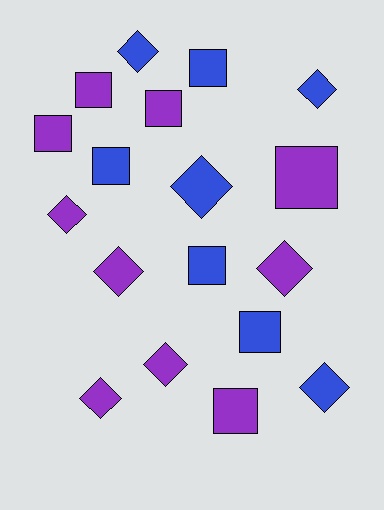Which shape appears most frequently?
Diamond, with 9 objects.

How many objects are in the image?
There are 18 objects.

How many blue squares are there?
There are 4 blue squares.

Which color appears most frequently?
Purple, with 10 objects.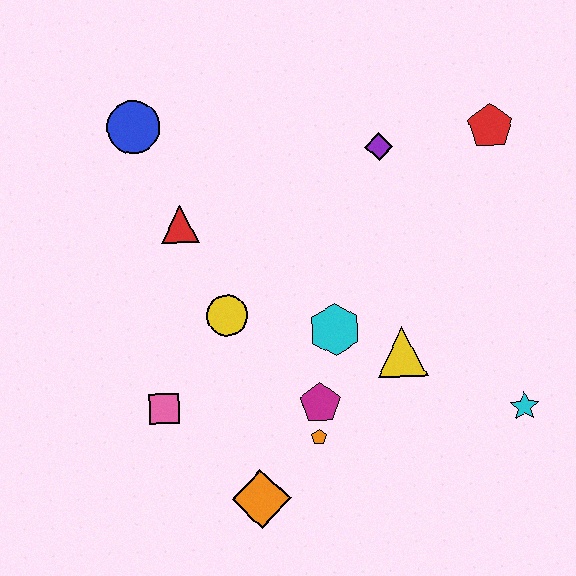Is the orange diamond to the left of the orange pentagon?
Yes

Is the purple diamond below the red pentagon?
Yes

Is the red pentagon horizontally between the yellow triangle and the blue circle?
No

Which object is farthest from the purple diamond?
The orange diamond is farthest from the purple diamond.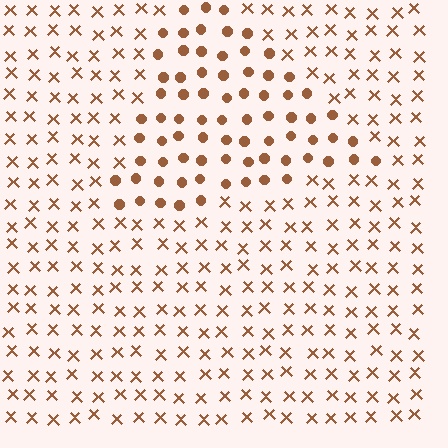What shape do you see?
I see a triangle.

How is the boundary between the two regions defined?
The boundary is defined by a change in element shape: circles inside vs. X marks outside. All elements share the same color and spacing.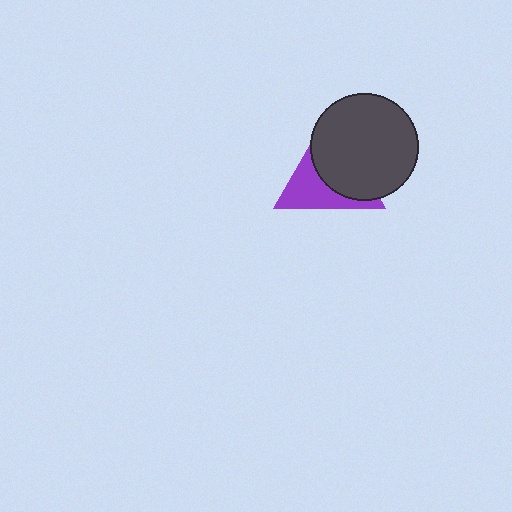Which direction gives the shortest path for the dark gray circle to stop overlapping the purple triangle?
Moving toward the upper-right gives the shortest separation.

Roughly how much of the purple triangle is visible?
A small part of it is visible (roughly 44%).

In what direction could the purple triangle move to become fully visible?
The purple triangle could move toward the lower-left. That would shift it out from behind the dark gray circle entirely.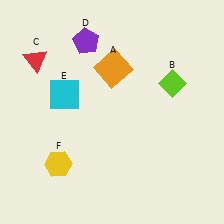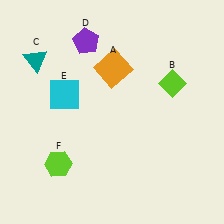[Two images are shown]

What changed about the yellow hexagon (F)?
In Image 1, F is yellow. In Image 2, it changed to lime.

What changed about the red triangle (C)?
In Image 1, C is red. In Image 2, it changed to teal.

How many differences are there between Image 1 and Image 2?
There are 2 differences between the two images.